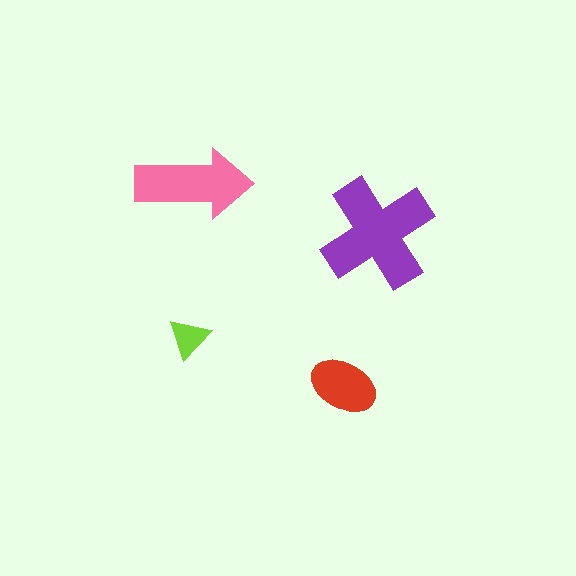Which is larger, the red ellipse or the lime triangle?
The red ellipse.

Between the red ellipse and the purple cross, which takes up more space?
The purple cross.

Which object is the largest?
The purple cross.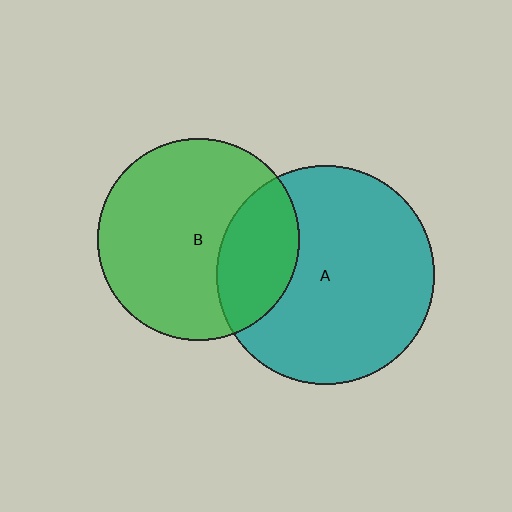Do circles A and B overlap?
Yes.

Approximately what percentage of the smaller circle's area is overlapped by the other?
Approximately 30%.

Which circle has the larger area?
Circle A (teal).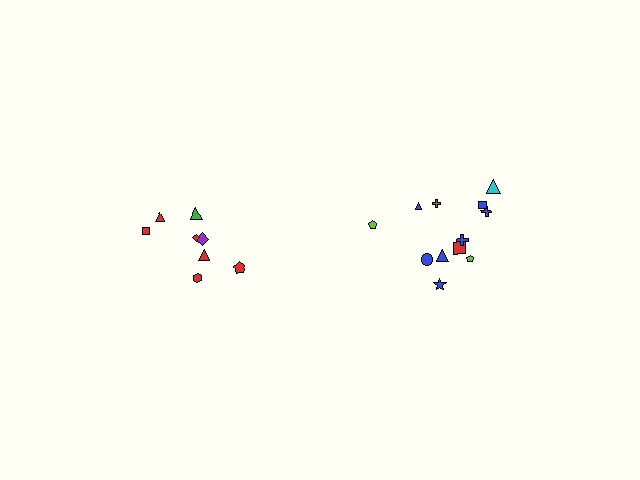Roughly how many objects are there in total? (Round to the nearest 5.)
Roughly 20 objects in total.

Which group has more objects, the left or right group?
The right group.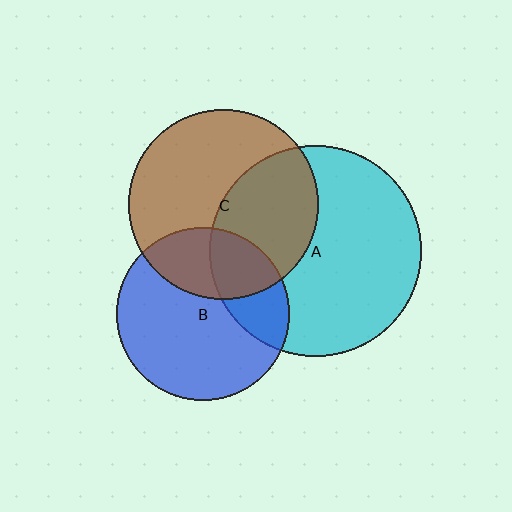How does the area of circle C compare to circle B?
Approximately 1.2 times.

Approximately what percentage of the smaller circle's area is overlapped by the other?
Approximately 25%.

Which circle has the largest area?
Circle A (cyan).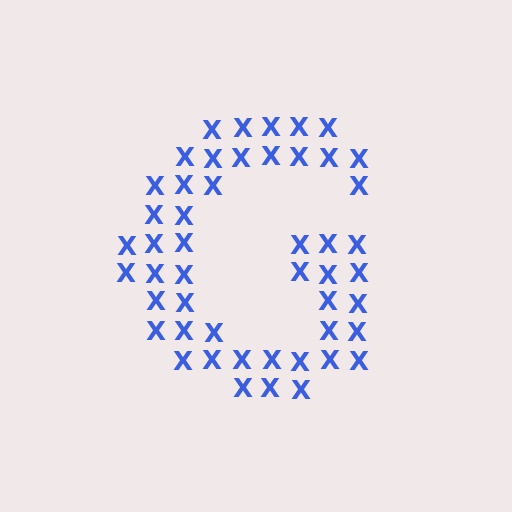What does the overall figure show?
The overall figure shows the letter G.